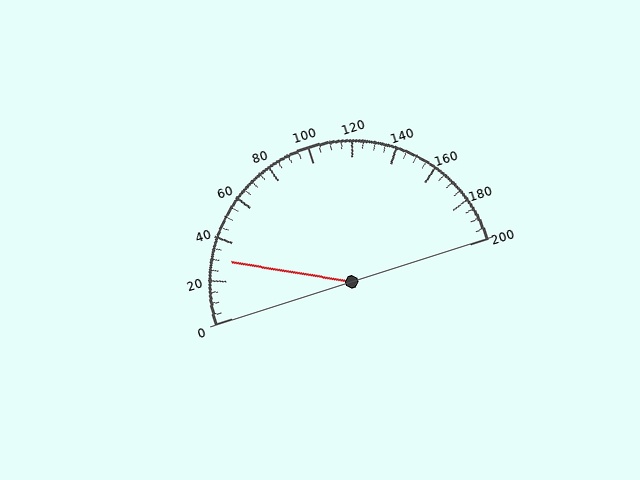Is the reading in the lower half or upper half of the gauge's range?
The reading is in the lower half of the range (0 to 200).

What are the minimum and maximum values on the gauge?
The gauge ranges from 0 to 200.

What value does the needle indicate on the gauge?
The needle indicates approximately 30.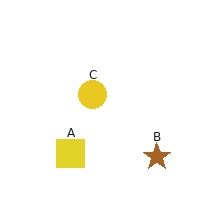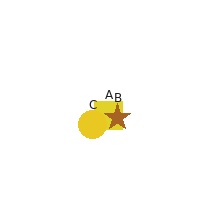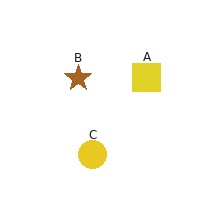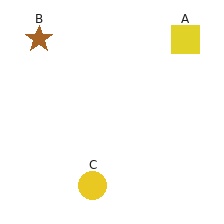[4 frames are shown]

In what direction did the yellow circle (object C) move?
The yellow circle (object C) moved down.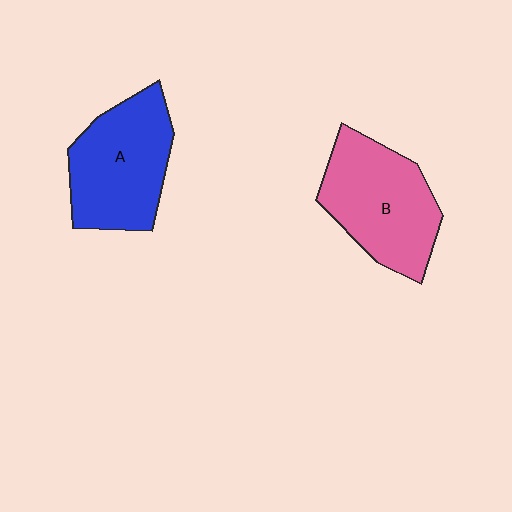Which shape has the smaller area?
Shape A (blue).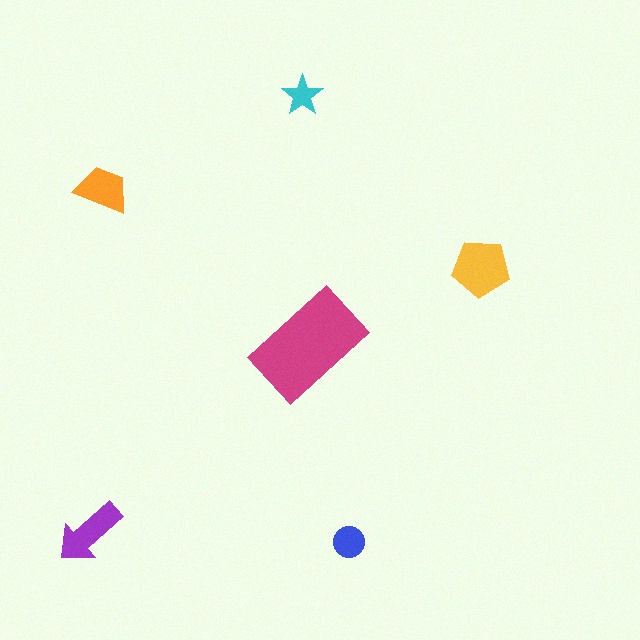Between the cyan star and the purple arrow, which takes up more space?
The purple arrow.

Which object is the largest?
The magenta rectangle.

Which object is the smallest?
The cyan star.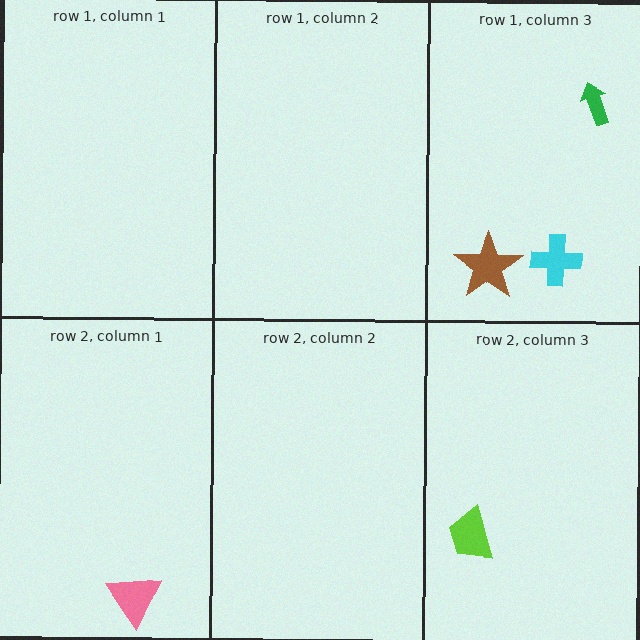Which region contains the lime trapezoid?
The row 2, column 3 region.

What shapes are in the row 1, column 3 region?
The cyan cross, the green arrow, the brown star.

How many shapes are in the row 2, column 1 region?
1.